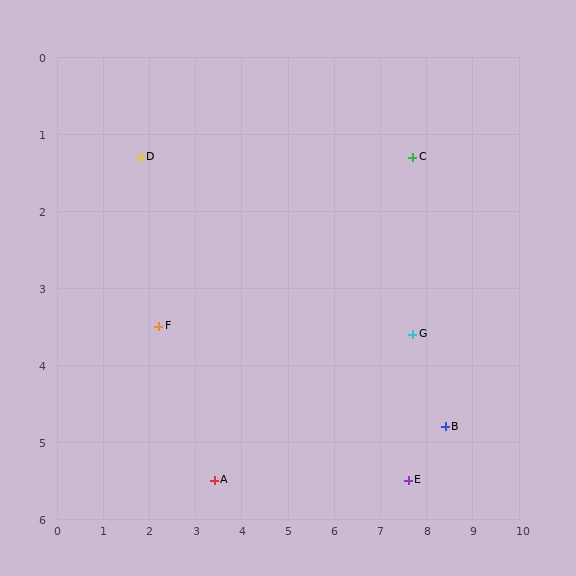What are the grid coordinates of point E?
Point E is at approximately (7.6, 5.5).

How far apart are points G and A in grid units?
Points G and A are about 4.7 grid units apart.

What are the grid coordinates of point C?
Point C is at approximately (7.7, 1.3).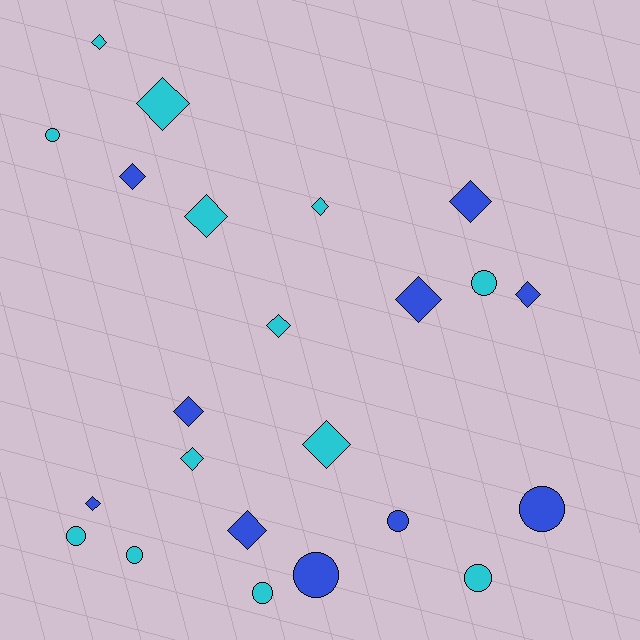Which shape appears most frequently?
Diamond, with 14 objects.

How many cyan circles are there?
There are 6 cyan circles.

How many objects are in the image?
There are 23 objects.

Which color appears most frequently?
Cyan, with 13 objects.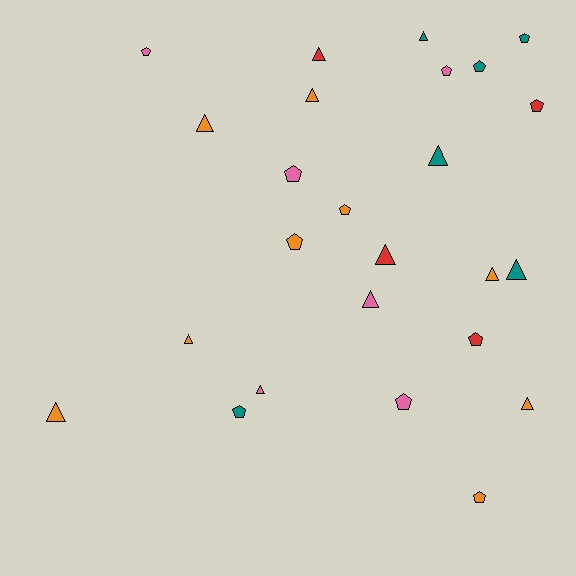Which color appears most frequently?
Orange, with 9 objects.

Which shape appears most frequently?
Triangle, with 13 objects.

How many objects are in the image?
There are 25 objects.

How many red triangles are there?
There are 2 red triangles.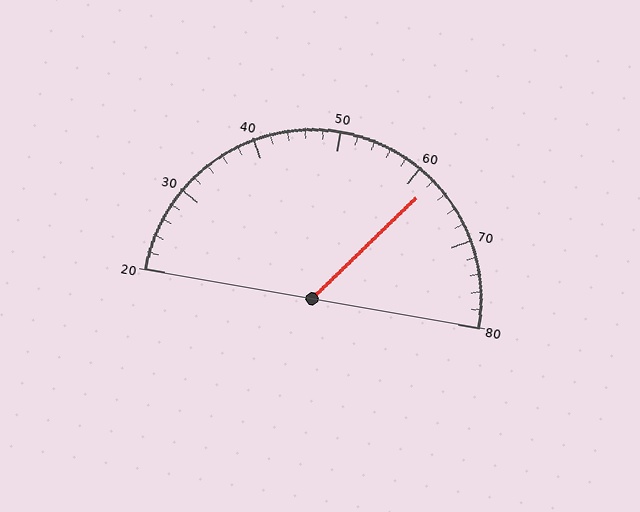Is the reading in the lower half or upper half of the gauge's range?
The reading is in the upper half of the range (20 to 80).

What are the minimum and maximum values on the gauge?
The gauge ranges from 20 to 80.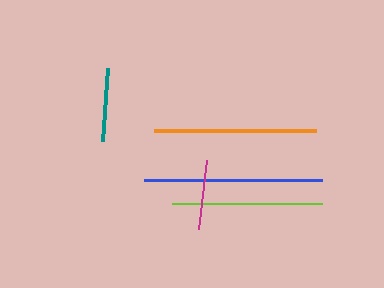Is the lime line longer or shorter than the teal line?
The lime line is longer than the teal line.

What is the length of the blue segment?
The blue segment is approximately 179 pixels long.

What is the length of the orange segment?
The orange segment is approximately 162 pixels long.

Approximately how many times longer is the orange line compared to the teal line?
The orange line is approximately 2.2 times the length of the teal line.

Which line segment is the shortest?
The magenta line is the shortest at approximately 69 pixels.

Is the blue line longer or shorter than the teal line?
The blue line is longer than the teal line.